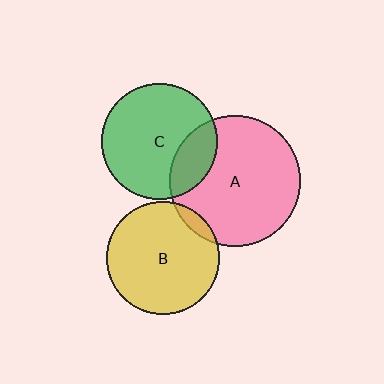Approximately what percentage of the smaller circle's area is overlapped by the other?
Approximately 20%.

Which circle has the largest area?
Circle A (pink).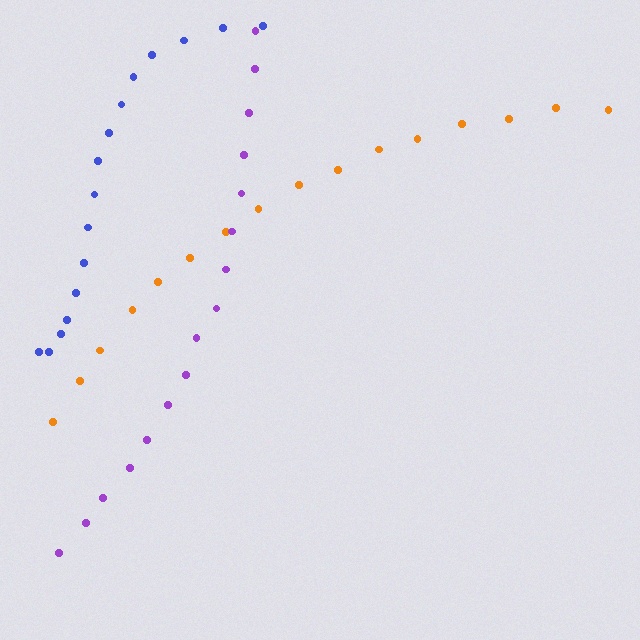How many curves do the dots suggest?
There are 3 distinct paths.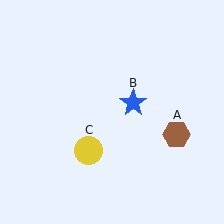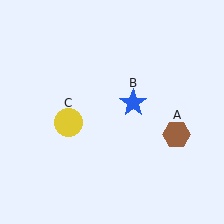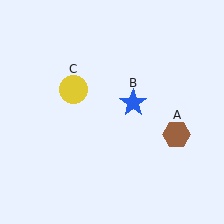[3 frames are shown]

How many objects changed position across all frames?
1 object changed position: yellow circle (object C).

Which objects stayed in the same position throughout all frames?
Brown hexagon (object A) and blue star (object B) remained stationary.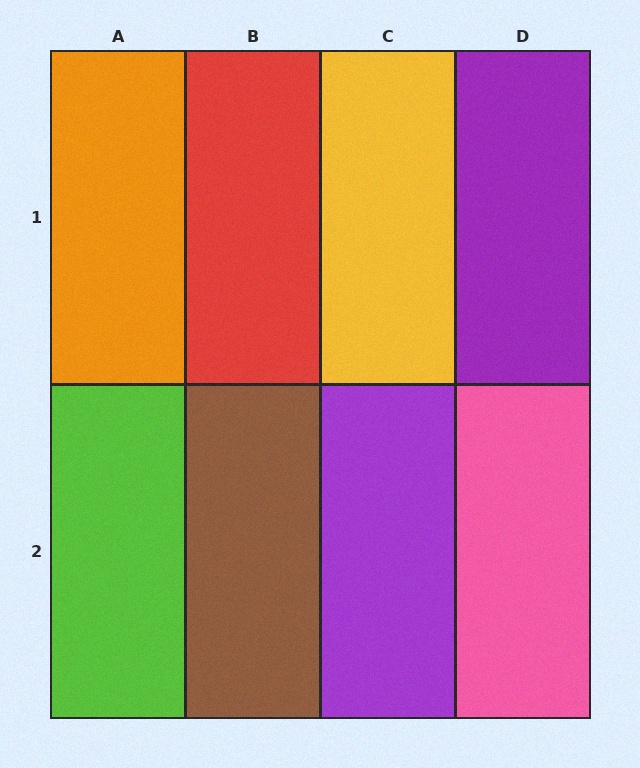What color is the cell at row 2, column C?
Purple.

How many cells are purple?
2 cells are purple.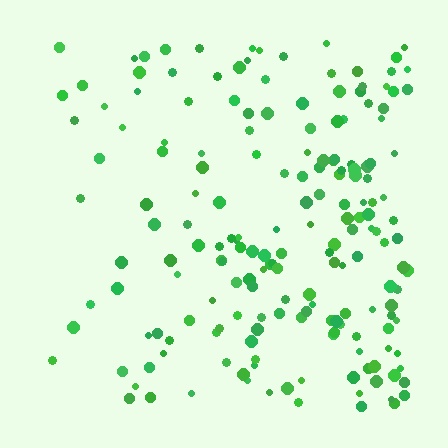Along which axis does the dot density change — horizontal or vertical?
Horizontal.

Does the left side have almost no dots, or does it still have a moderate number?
Still a moderate number, just noticeably fewer than the right.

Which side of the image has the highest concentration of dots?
The right.